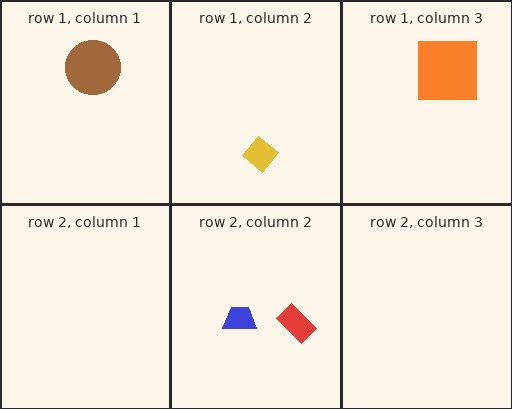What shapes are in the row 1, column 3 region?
The orange square.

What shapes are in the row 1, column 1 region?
The brown circle.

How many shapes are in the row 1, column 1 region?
1.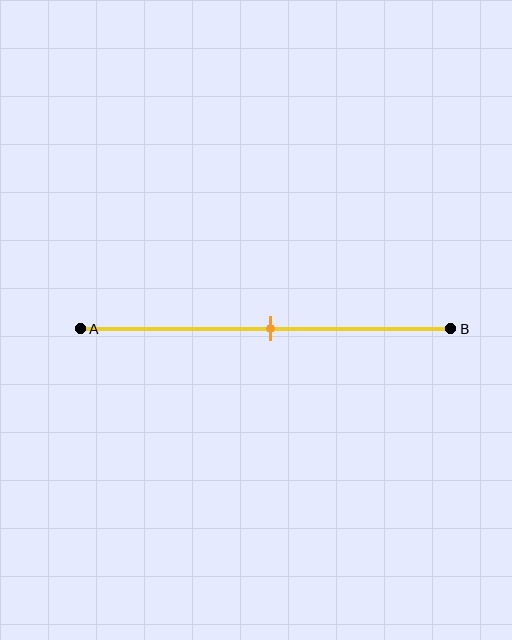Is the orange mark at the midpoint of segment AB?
Yes, the mark is approximately at the midpoint.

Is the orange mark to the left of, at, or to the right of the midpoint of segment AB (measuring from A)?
The orange mark is approximately at the midpoint of segment AB.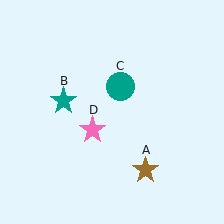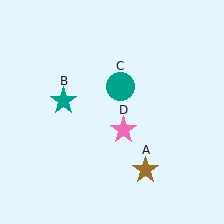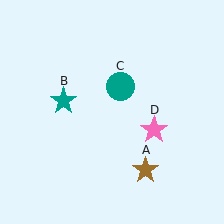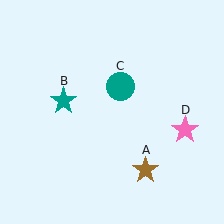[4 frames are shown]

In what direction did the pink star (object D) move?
The pink star (object D) moved right.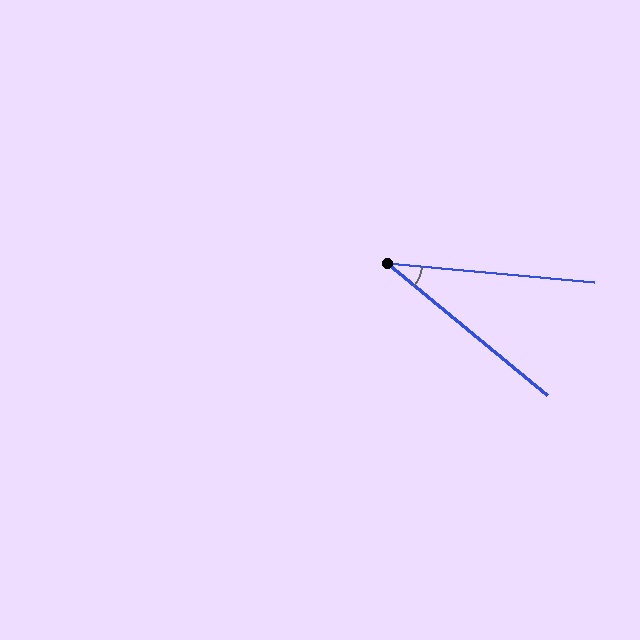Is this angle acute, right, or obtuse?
It is acute.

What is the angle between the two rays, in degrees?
Approximately 34 degrees.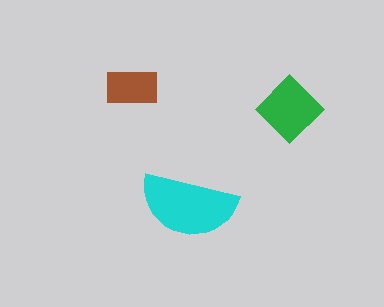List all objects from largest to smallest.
The cyan semicircle, the green diamond, the brown rectangle.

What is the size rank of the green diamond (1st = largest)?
2nd.